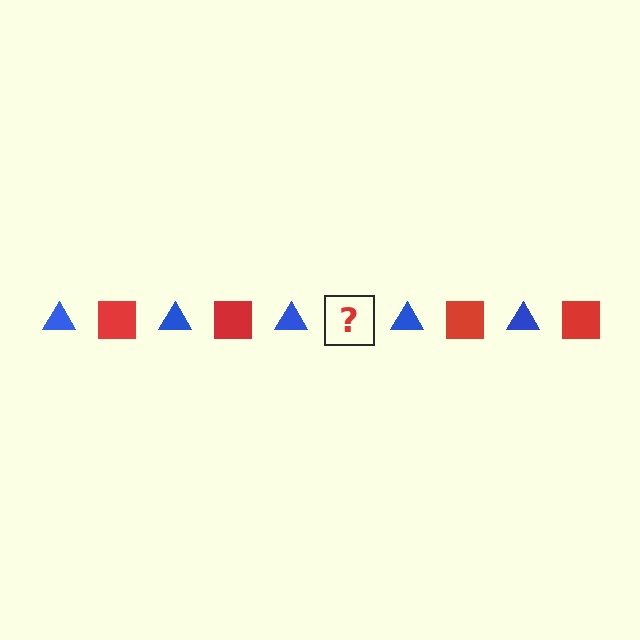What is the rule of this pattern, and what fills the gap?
The rule is that the pattern alternates between blue triangle and red square. The gap should be filled with a red square.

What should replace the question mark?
The question mark should be replaced with a red square.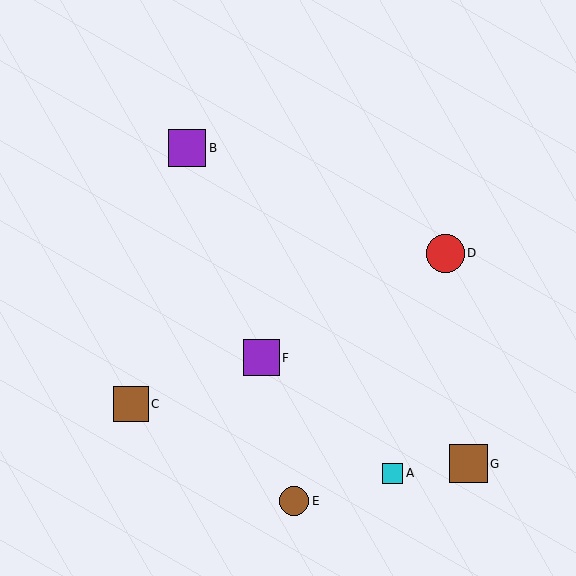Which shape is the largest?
The brown square (labeled G) is the largest.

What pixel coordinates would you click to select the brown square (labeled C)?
Click at (131, 404) to select the brown square C.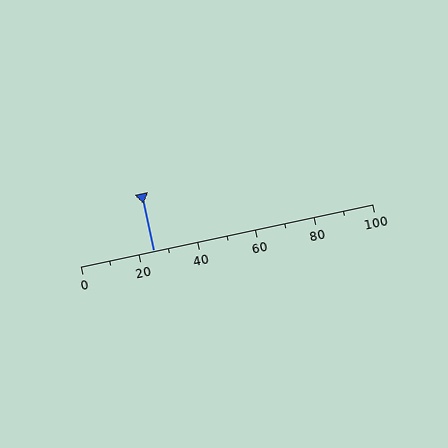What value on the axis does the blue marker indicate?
The marker indicates approximately 25.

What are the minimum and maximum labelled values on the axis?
The axis runs from 0 to 100.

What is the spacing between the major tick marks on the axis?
The major ticks are spaced 20 apart.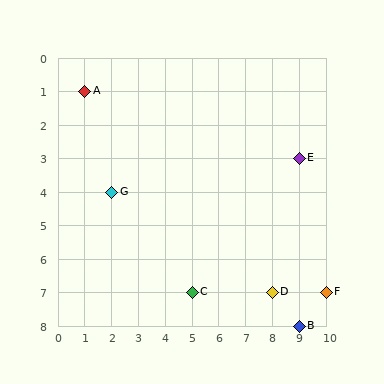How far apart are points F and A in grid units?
Points F and A are 9 columns and 6 rows apart (about 10.8 grid units diagonally).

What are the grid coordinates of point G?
Point G is at grid coordinates (2, 4).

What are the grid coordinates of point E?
Point E is at grid coordinates (9, 3).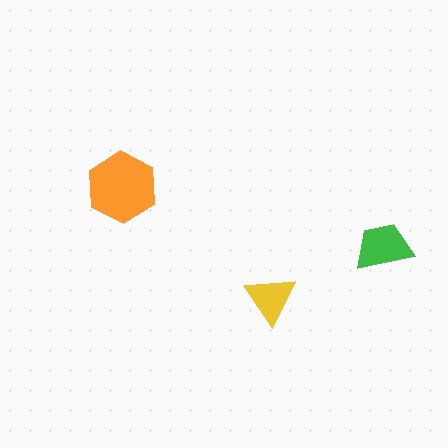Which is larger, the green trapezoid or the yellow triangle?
The green trapezoid.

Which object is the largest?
The orange hexagon.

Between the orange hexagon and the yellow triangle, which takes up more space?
The orange hexagon.